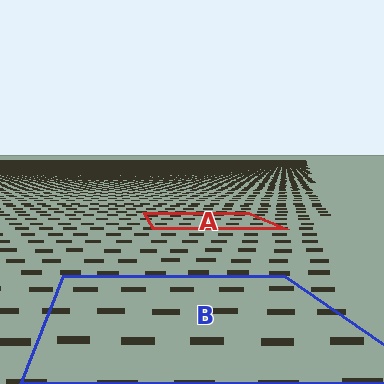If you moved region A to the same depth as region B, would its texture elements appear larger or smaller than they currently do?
They would appear larger. At a closer depth, the same texture elements are projected at a bigger on-screen size.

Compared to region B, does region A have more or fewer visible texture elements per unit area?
Region A has more texture elements per unit area — they are packed more densely because it is farther away.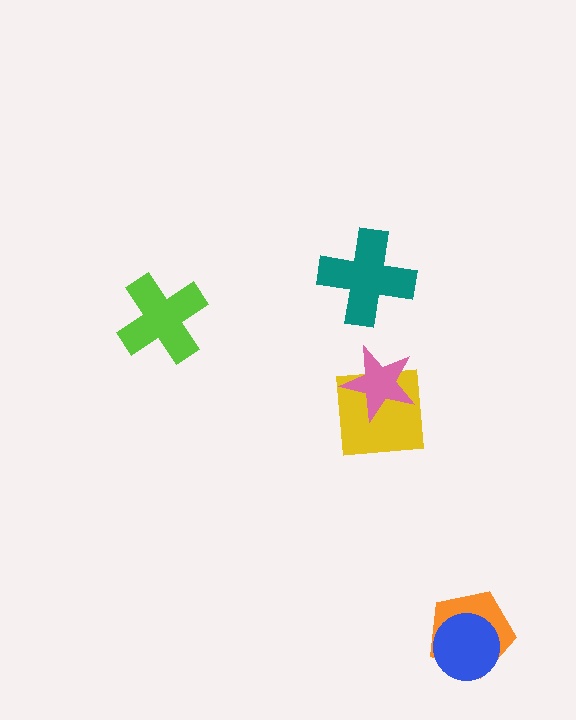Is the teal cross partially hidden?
No, no other shape covers it.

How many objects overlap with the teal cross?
0 objects overlap with the teal cross.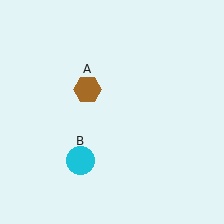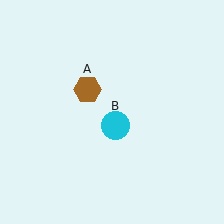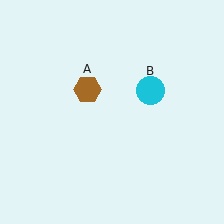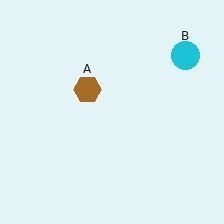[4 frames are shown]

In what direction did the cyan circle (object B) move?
The cyan circle (object B) moved up and to the right.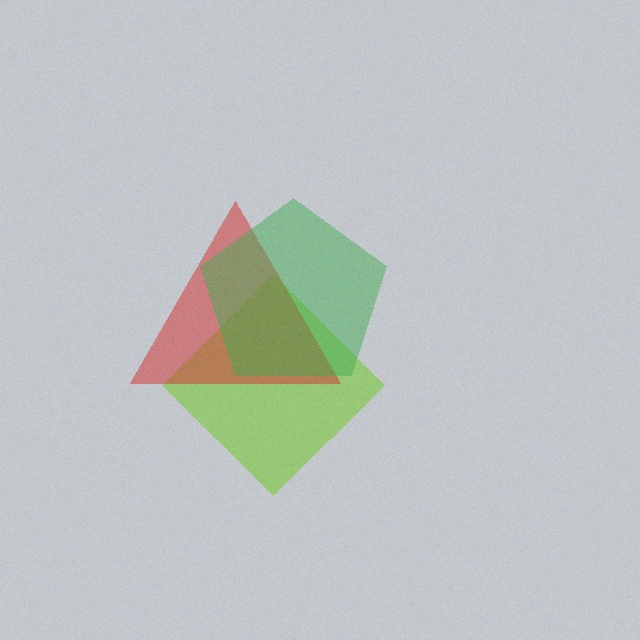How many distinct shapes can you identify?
There are 3 distinct shapes: a lime diamond, a red triangle, a green pentagon.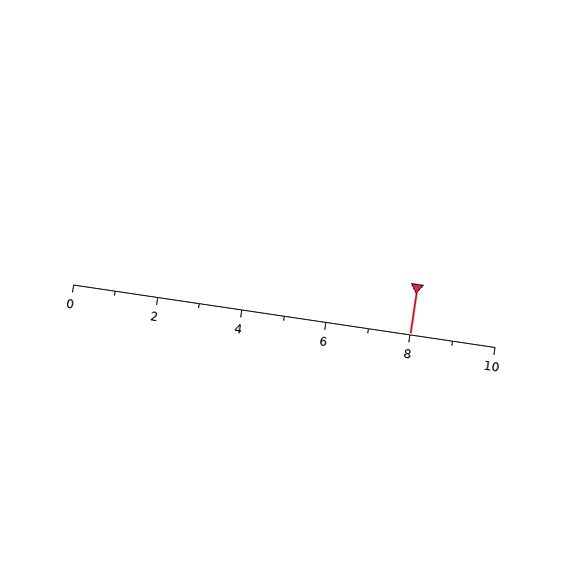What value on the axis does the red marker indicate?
The marker indicates approximately 8.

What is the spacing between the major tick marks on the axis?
The major ticks are spaced 2 apart.